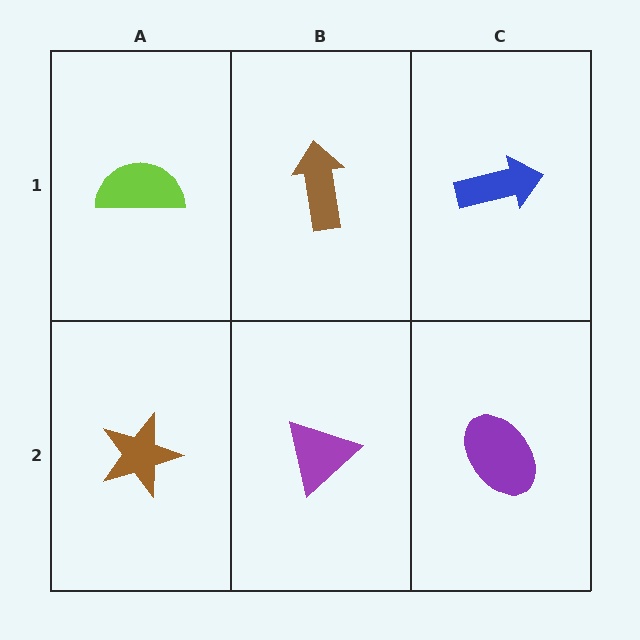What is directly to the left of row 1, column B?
A lime semicircle.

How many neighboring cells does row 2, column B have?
3.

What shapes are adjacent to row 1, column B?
A purple triangle (row 2, column B), a lime semicircle (row 1, column A), a blue arrow (row 1, column C).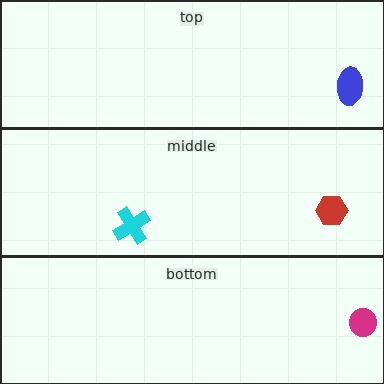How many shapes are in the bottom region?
1.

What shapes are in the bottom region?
The magenta circle.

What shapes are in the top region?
The blue ellipse.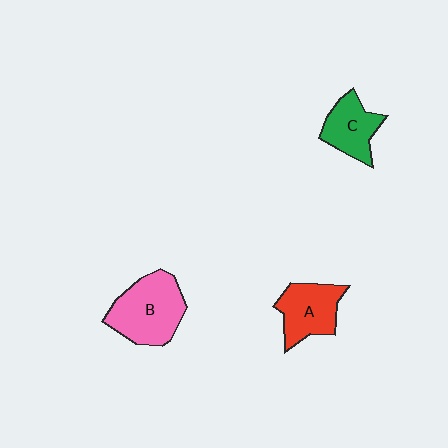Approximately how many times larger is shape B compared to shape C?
Approximately 1.6 times.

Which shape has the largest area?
Shape B (pink).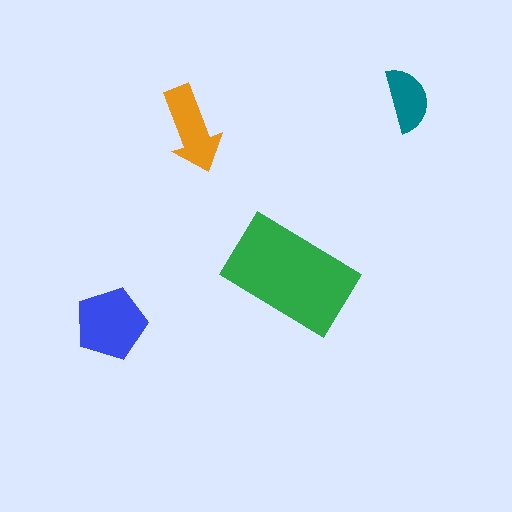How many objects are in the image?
There are 4 objects in the image.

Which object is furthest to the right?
The teal semicircle is rightmost.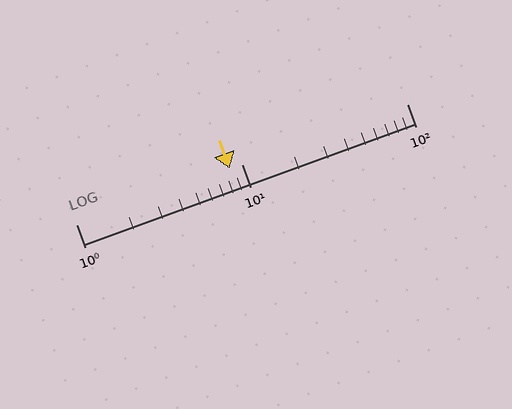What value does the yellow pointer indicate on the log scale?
The pointer indicates approximately 8.5.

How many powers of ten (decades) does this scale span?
The scale spans 2 decades, from 1 to 100.